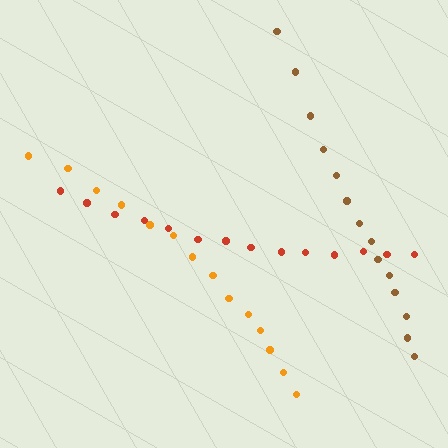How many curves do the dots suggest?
There are 3 distinct paths.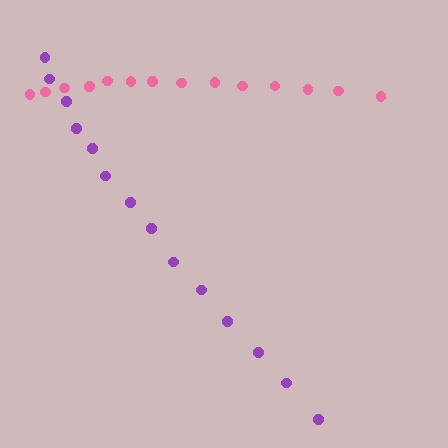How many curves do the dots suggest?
There are 2 distinct paths.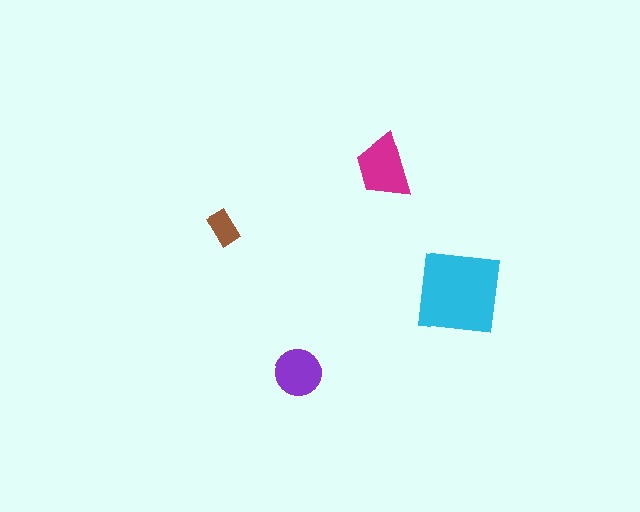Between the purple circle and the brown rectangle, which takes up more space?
The purple circle.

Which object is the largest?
The cyan square.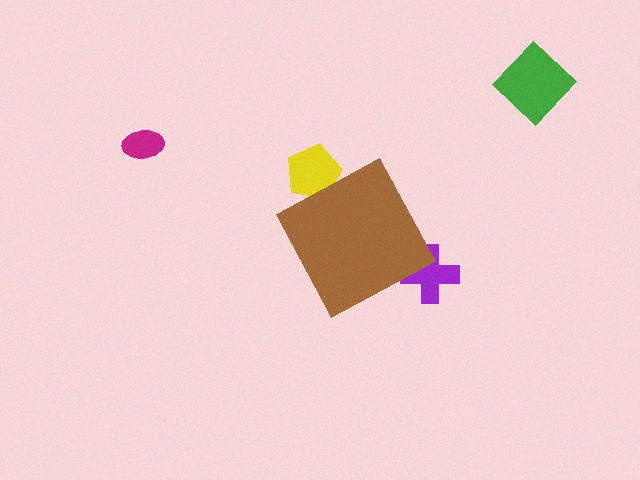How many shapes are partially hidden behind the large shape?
2 shapes are partially hidden.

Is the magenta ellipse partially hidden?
No, the magenta ellipse is fully visible.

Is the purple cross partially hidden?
Yes, the purple cross is partially hidden behind the brown diamond.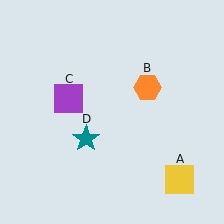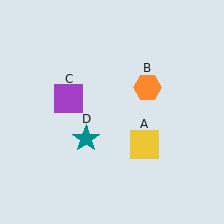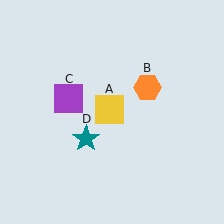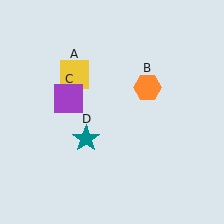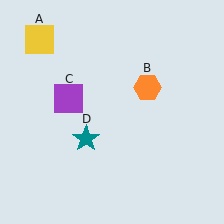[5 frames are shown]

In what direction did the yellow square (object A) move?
The yellow square (object A) moved up and to the left.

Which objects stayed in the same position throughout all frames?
Orange hexagon (object B) and purple square (object C) and teal star (object D) remained stationary.